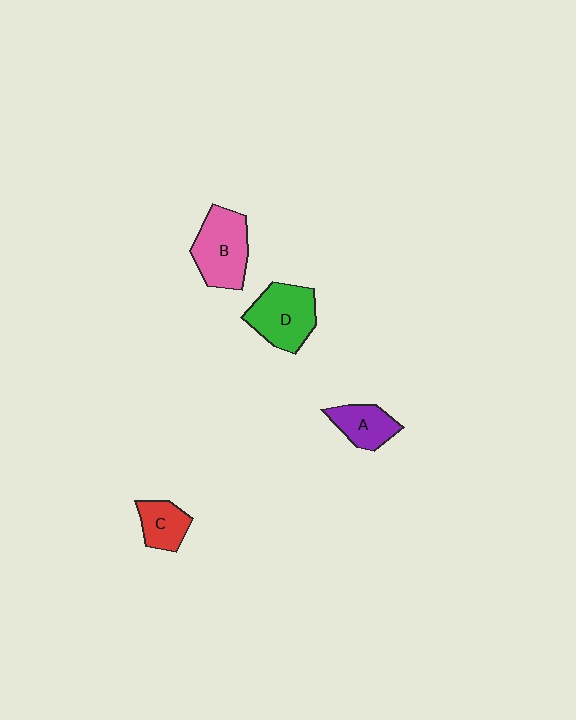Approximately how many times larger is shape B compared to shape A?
Approximately 1.6 times.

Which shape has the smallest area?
Shape C (red).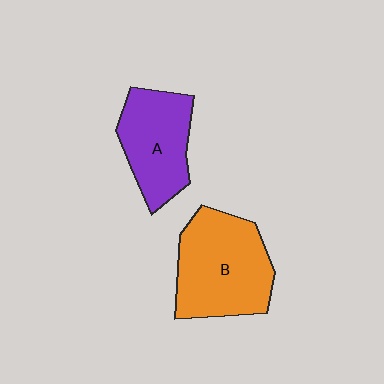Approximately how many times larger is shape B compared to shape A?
Approximately 1.3 times.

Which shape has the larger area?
Shape B (orange).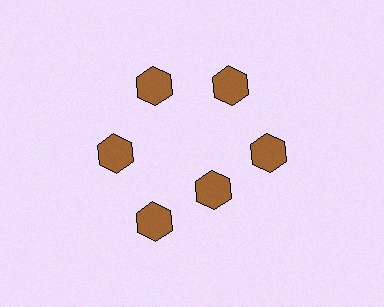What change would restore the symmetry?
The symmetry would be restored by moving it outward, back onto the ring so that all 6 hexagons sit at equal angles and equal distance from the center.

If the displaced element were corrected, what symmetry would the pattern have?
It would have 6-fold rotational symmetry — the pattern would map onto itself every 60 degrees.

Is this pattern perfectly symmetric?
No. The 6 brown hexagons are arranged in a ring, but one element near the 5 o'clock position is pulled inward toward the center, breaking the 6-fold rotational symmetry.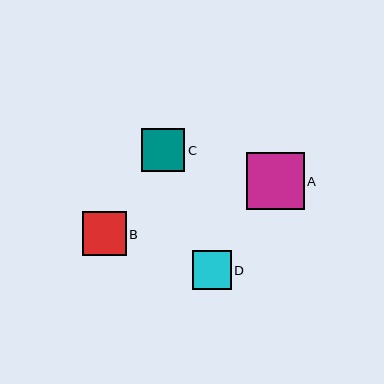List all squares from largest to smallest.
From largest to smallest: A, B, C, D.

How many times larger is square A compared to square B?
Square A is approximately 1.3 times the size of square B.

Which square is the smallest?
Square D is the smallest with a size of approximately 39 pixels.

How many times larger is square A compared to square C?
Square A is approximately 1.3 times the size of square C.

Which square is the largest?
Square A is the largest with a size of approximately 57 pixels.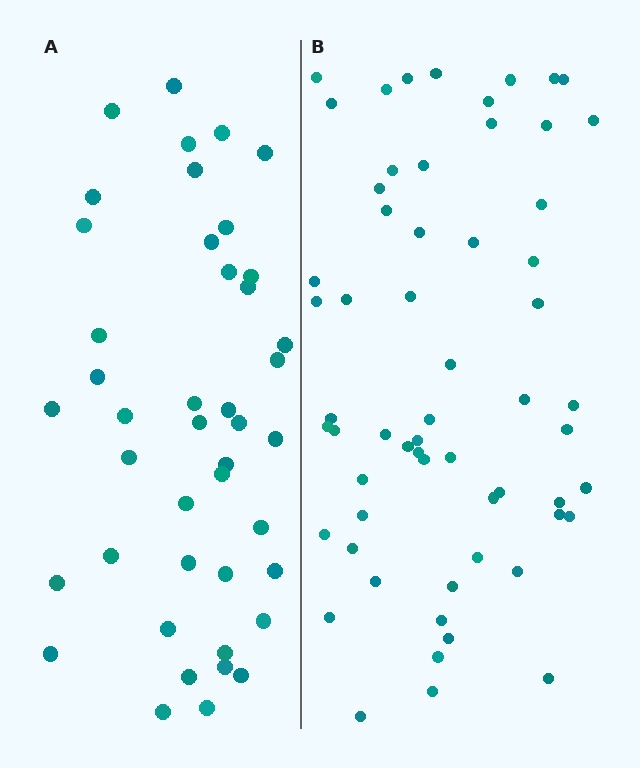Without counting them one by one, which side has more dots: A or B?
Region B (the right region) has more dots.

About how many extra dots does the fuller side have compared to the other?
Region B has approximately 15 more dots than region A.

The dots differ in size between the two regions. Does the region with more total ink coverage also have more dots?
No. Region A has more total ink coverage because its dots are larger, but region B actually contains more individual dots. Total area can be misleading — the number of items is what matters here.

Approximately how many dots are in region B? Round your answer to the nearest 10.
About 60 dots.